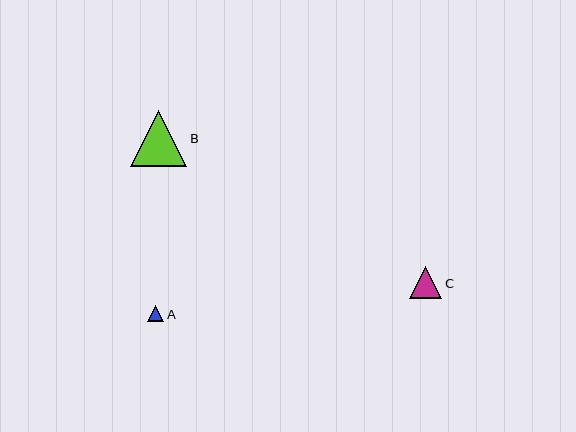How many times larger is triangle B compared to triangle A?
Triangle B is approximately 3.6 times the size of triangle A.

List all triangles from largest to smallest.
From largest to smallest: B, C, A.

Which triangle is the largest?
Triangle B is the largest with a size of approximately 56 pixels.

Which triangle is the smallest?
Triangle A is the smallest with a size of approximately 16 pixels.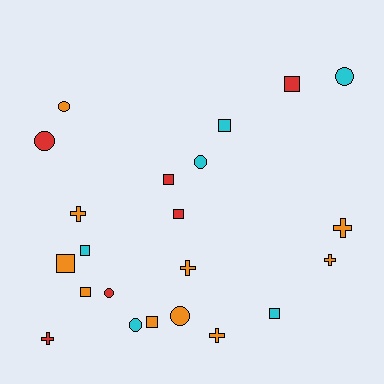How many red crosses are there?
There is 1 red cross.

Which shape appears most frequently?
Square, with 9 objects.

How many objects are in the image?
There are 22 objects.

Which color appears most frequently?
Orange, with 10 objects.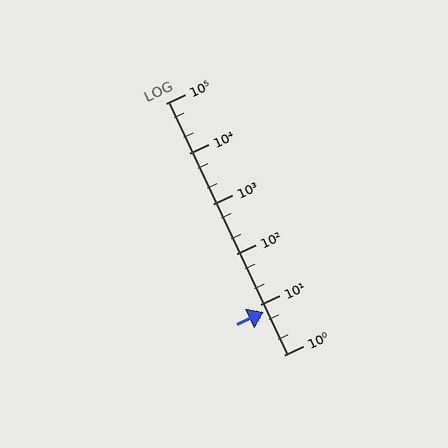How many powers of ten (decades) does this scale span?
The scale spans 5 decades, from 1 to 100000.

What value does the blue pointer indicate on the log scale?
The pointer indicates approximately 7.1.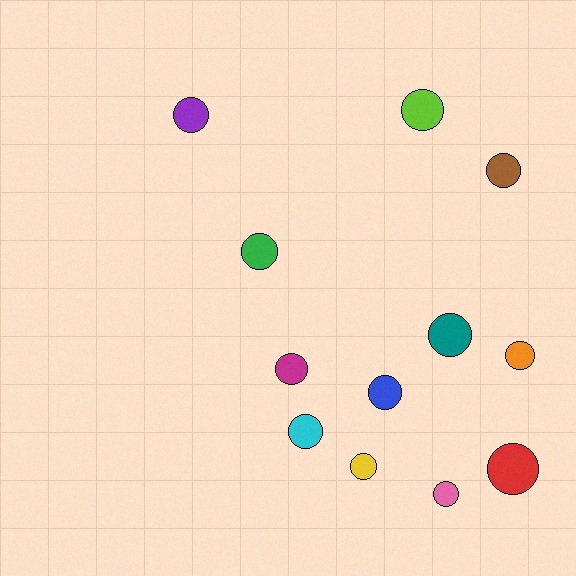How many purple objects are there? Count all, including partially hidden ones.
There is 1 purple object.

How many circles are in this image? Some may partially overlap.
There are 12 circles.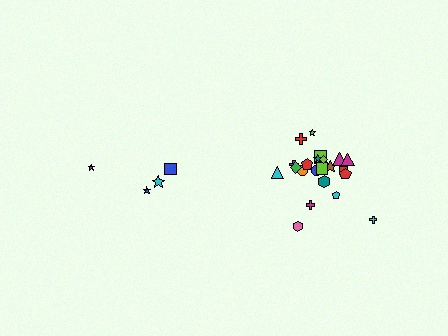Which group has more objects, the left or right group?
The right group.